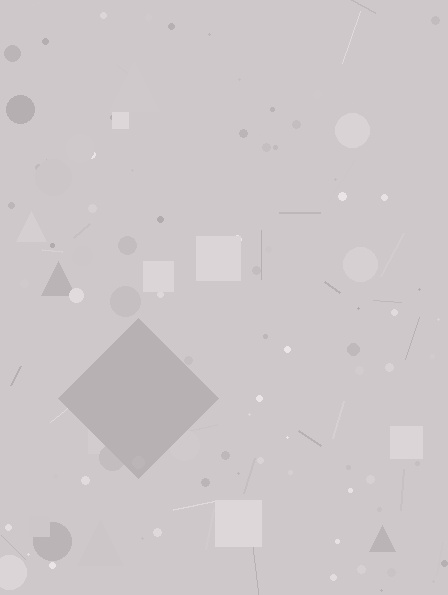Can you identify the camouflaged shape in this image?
The camouflaged shape is a diamond.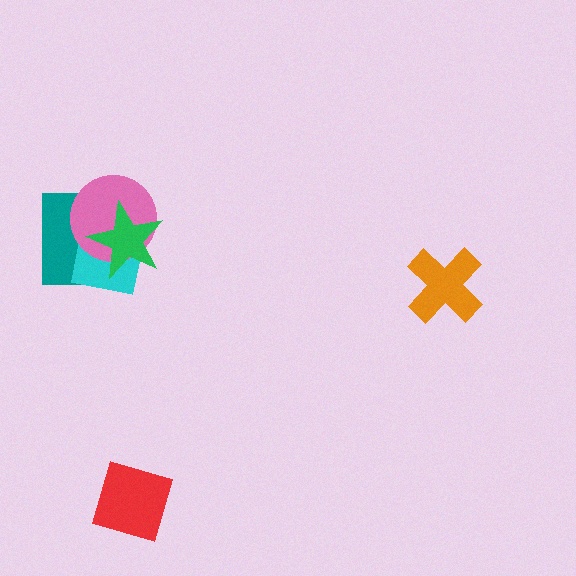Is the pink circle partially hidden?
Yes, it is partially covered by another shape.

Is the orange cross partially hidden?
No, no other shape covers it.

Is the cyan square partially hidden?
Yes, it is partially covered by another shape.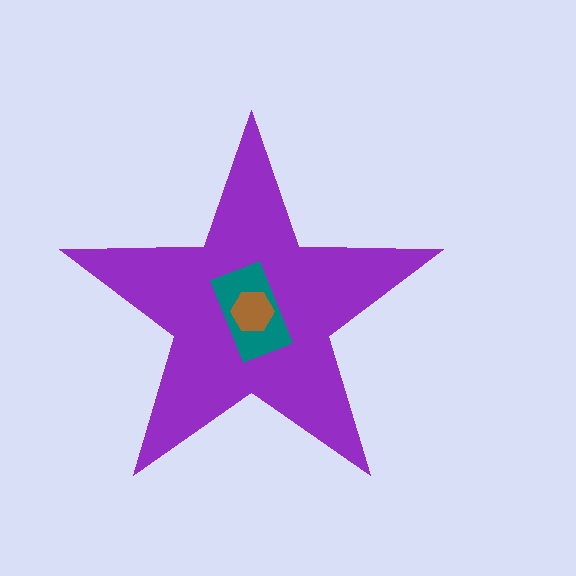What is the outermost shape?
The purple star.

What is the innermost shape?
The brown hexagon.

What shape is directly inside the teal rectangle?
The brown hexagon.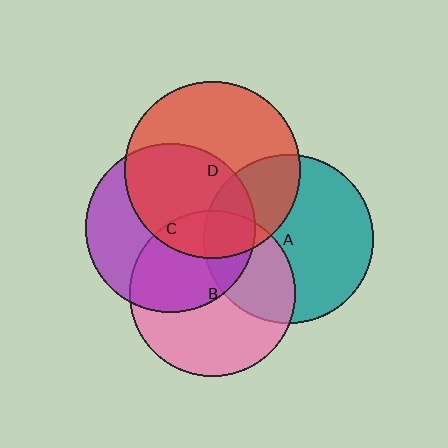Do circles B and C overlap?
Yes.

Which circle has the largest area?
Circle D (red).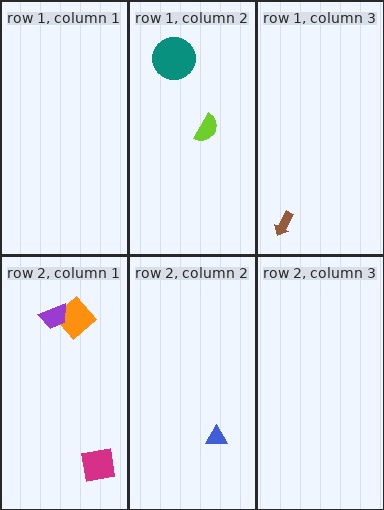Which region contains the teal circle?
The row 1, column 2 region.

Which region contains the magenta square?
The row 2, column 1 region.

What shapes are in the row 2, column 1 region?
The orange diamond, the purple trapezoid, the magenta square.